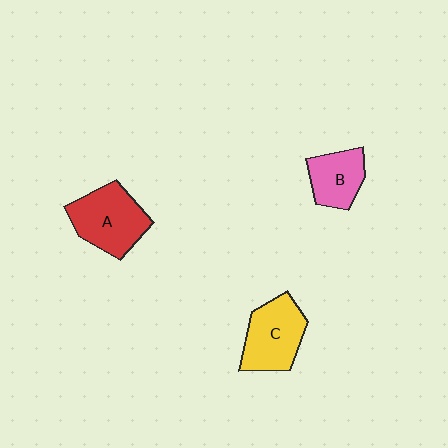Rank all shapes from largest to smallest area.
From largest to smallest: A (red), C (yellow), B (pink).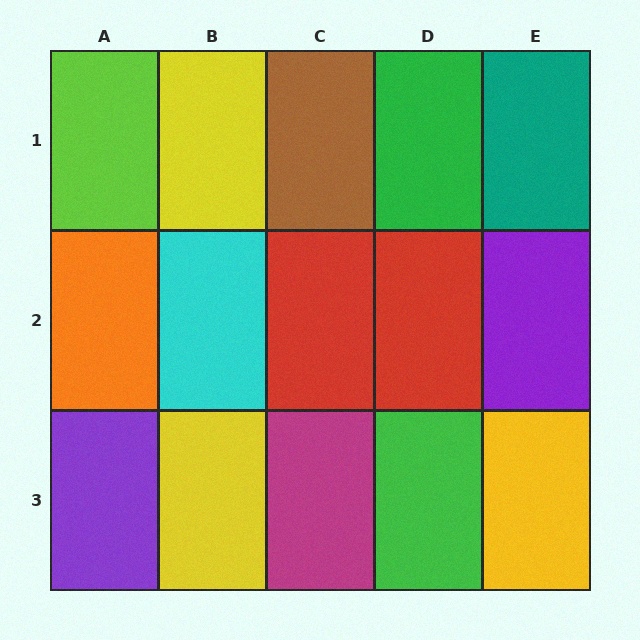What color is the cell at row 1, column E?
Teal.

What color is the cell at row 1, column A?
Lime.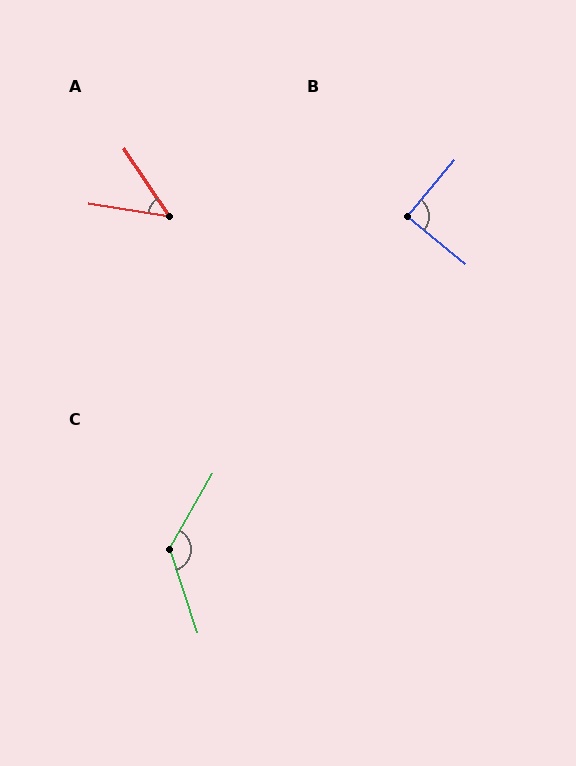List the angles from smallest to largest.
A (47°), B (90°), C (132°).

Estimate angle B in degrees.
Approximately 90 degrees.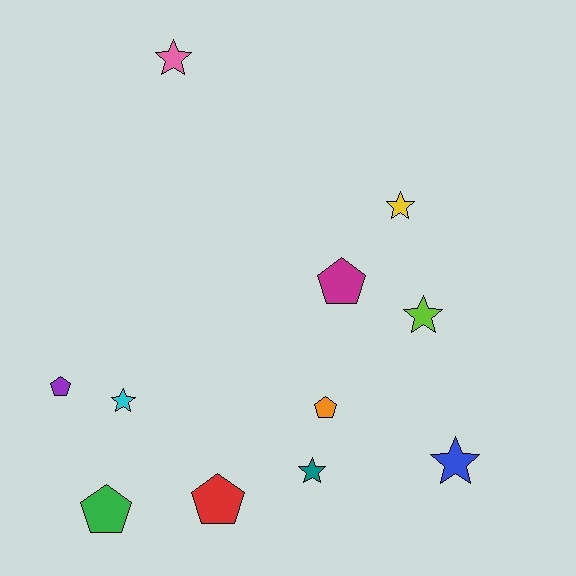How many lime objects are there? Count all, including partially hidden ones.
There is 1 lime object.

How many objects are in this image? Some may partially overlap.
There are 11 objects.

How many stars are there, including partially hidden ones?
There are 6 stars.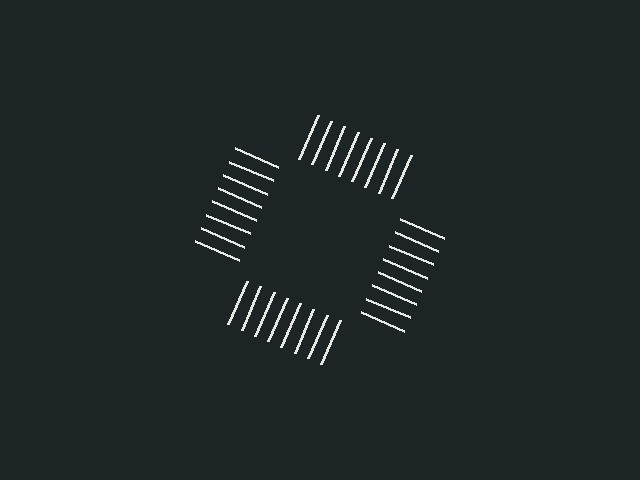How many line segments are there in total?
32 — 8 along each of the 4 edges.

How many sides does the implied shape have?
4 sides — the line-ends trace a square.